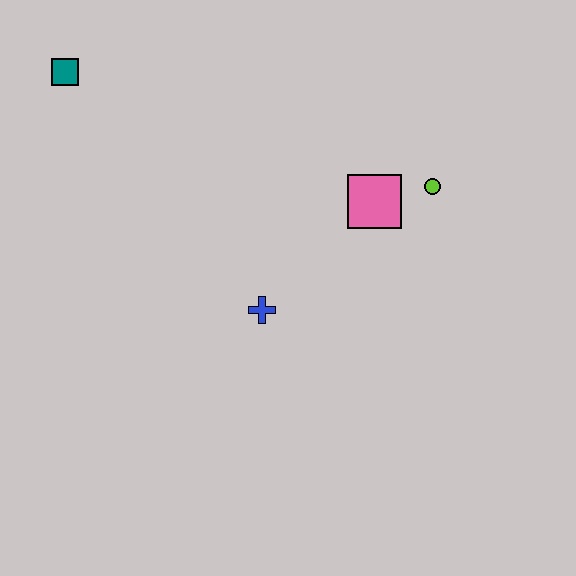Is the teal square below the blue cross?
No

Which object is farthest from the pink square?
The teal square is farthest from the pink square.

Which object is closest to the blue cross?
The pink square is closest to the blue cross.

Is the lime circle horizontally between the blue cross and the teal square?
No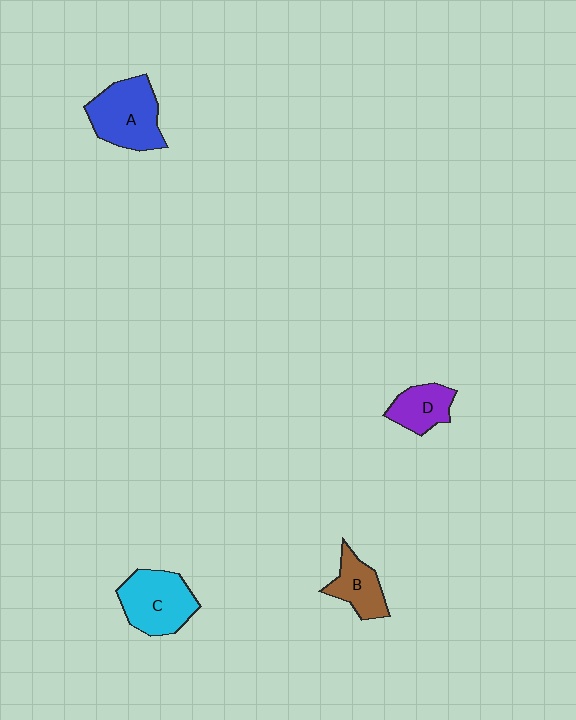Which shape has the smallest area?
Shape D (purple).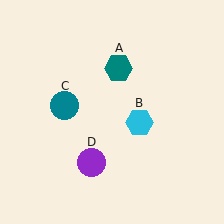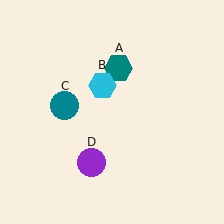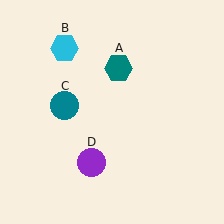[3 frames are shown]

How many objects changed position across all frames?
1 object changed position: cyan hexagon (object B).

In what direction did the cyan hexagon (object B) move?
The cyan hexagon (object B) moved up and to the left.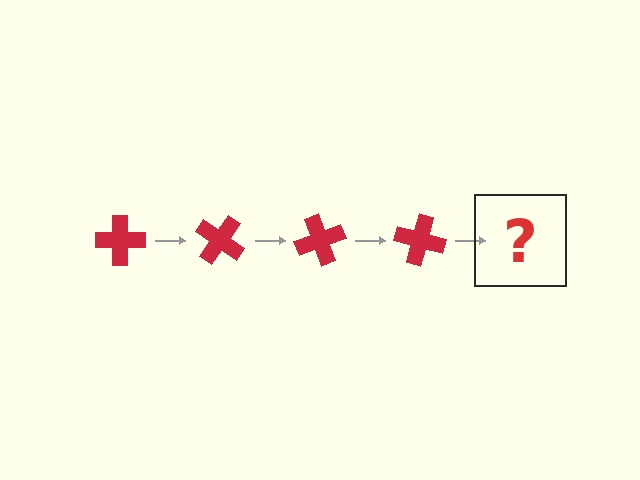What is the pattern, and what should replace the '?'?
The pattern is that the cross rotates 35 degrees each step. The '?' should be a red cross rotated 140 degrees.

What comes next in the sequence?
The next element should be a red cross rotated 140 degrees.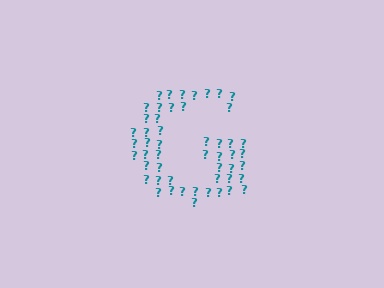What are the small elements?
The small elements are question marks.